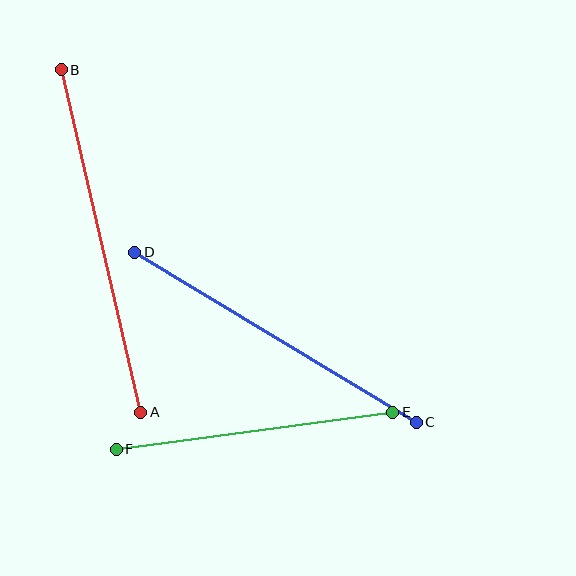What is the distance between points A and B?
The distance is approximately 351 pixels.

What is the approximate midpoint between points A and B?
The midpoint is at approximately (101, 241) pixels.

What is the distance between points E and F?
The distance is approximately 279 pixels.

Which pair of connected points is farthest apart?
Points A and B are farthest apart.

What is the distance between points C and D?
The distance is approximately 329 pixels.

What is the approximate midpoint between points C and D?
The midpoint is at approximately (275, 337) pixels.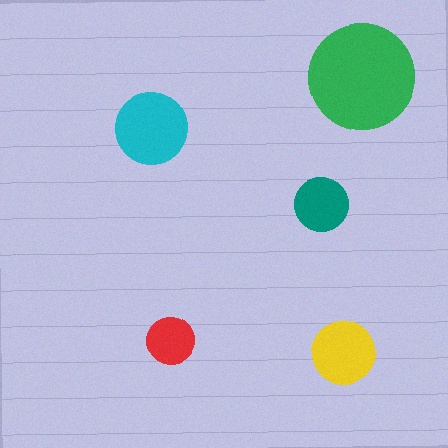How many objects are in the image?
There are 5 objects in the image.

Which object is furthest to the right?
The green circle is rightmost.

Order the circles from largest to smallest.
the green one, the cyan one, the yellow one, the teal one, the red one.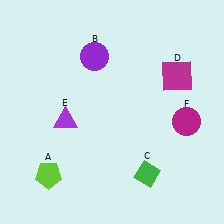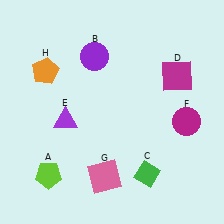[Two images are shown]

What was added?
A pink square (G), an orange pentagon (H) were added in Image 2.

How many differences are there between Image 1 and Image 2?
There are 2 differences between the two images.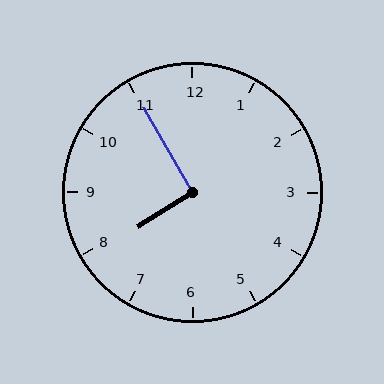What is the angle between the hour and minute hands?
Approximately 92 degrees.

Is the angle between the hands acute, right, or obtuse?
It is right.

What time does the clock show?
7:55.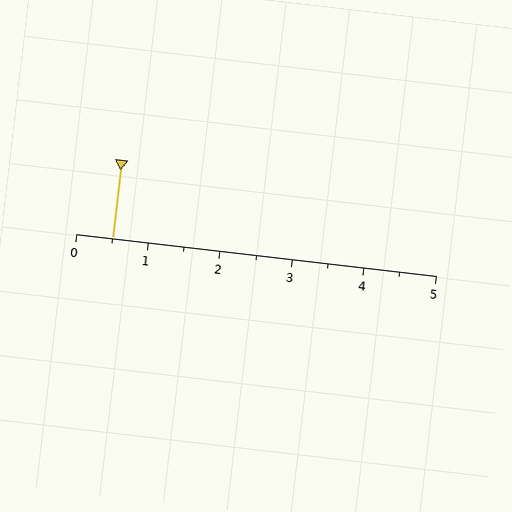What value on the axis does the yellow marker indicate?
The marker indicates approximately 0.5.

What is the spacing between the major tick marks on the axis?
The major ticks are spaced 1 apart.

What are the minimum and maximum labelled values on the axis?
The axis runs from 0 to 5.